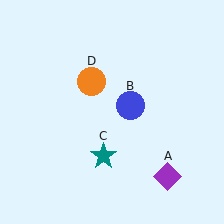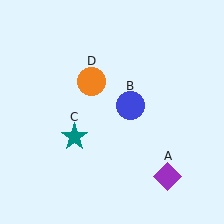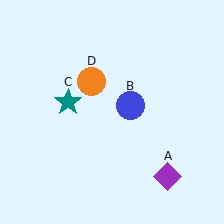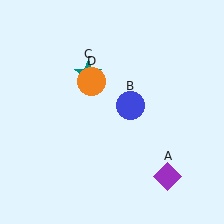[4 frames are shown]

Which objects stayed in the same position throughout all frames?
Purple diamond (object A) and blue circle (object B) and orange circle (object D) remained stationary.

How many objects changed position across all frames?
1 object changed position: teal star (object C).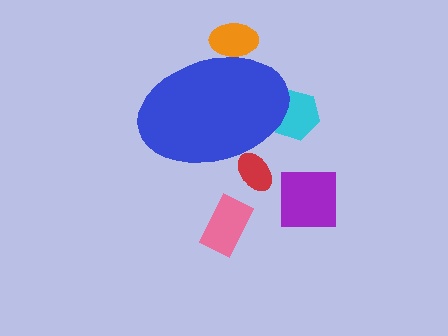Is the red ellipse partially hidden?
Yes, the red ellipse is partially hidden behind the blue ellipse.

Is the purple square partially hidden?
No, the purple square is fully visible.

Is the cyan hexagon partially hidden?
Yes, the cyan hexagon is partially hidden behind the blue ellipse.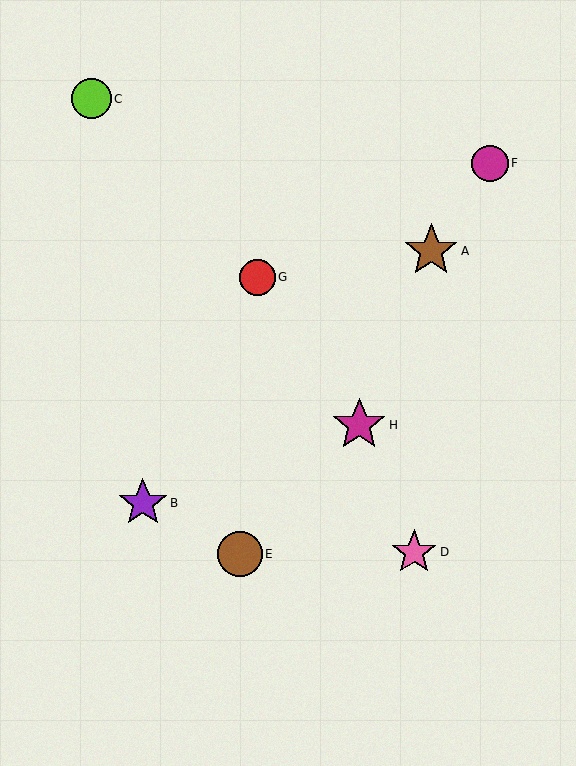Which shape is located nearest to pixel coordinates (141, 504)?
The purple star (labeled B) at (143, 503) is nearest to that location.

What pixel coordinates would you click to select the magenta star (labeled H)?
Click at (359, 425) to select the magenta star H.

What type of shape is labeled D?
Shape D is a pink star.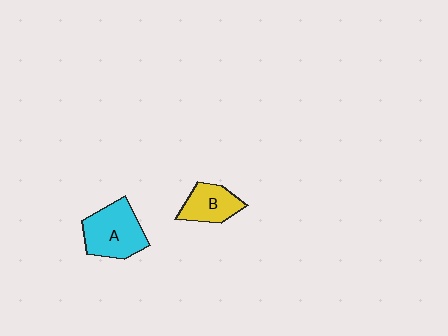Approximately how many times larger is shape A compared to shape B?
Approximately 1.5 times.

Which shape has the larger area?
Shape A (cyan).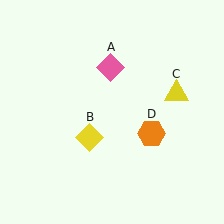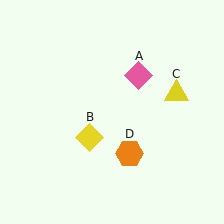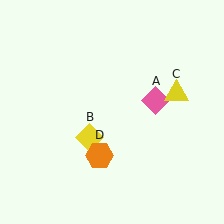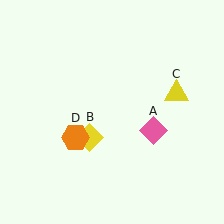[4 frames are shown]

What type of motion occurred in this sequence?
The pink diamond (object A), orange hexagon (object D) rotated clockwise around the center of the scene.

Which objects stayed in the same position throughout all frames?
Yellow diamond (object B) and yellow triangle (object C) remained stationary.